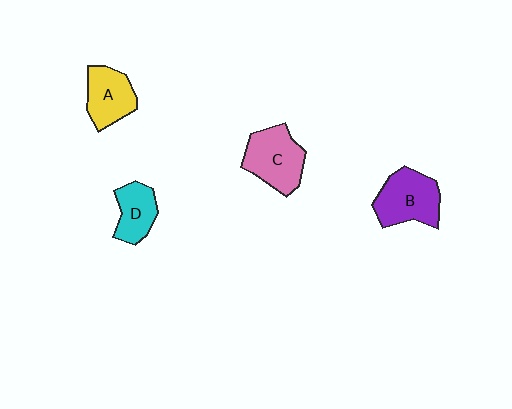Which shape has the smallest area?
Shape D (cyan).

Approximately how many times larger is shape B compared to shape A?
Approximately 1.2 times.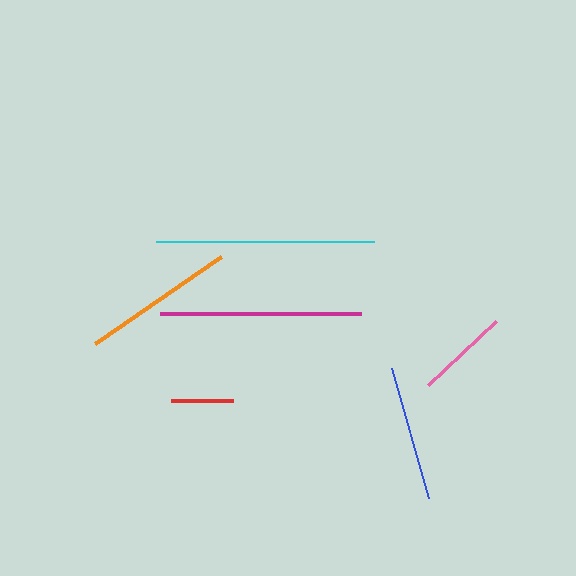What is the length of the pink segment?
The pink segment is approximately 94 pixels long.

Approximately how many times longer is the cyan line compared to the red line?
The cyan line is approximately 3.5 times the length of the red line.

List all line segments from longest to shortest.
From longest to shortest: cyan, magenta, orange, blue, pink, red.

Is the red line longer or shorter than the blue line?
The blue line is longer than the red line.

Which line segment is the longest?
The cyan line is the longest at approximately 218 pixels.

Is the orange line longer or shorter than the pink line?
The orange line is longer than the pink line.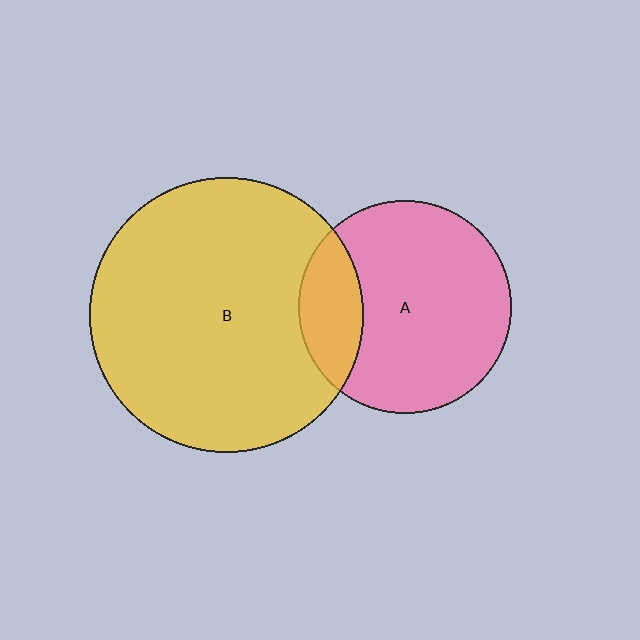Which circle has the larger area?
Circle B (yellow).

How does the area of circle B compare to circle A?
Approximately 1.7 times.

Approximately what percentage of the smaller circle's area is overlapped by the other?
Approximately 20%.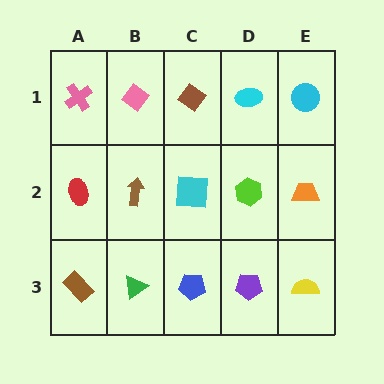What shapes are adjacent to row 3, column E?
An orange trapezoid (row 2, column E), a purple pentagon (row 3, column D).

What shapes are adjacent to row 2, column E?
A cyan circle (row 1, column E), a yellow semicircle (row 3, column E), a lime hexagon (row 2, column D).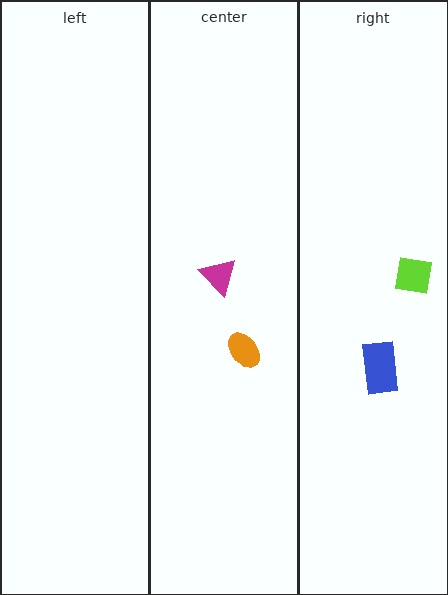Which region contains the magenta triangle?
The center region.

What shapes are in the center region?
The orange ellipse, the magenta triangle.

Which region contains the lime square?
The right region.